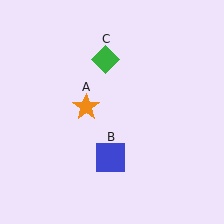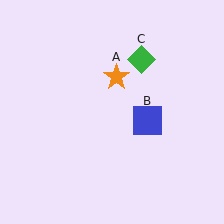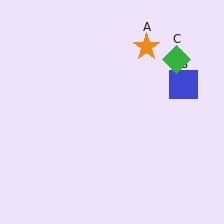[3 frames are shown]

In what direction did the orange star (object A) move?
The orange star (object A) moved up and to the right.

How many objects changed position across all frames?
3 objects changed position: orange star (object A), blue square (object B), green diamond (object C).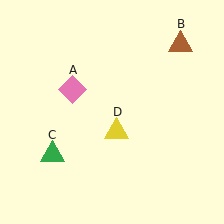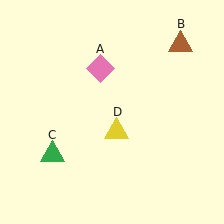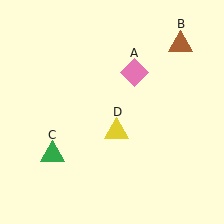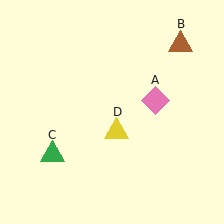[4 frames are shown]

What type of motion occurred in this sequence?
The pink diamond (object A) rotated clockwise around the center of the scene.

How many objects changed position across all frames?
1 object changed position: pink diamond (object A).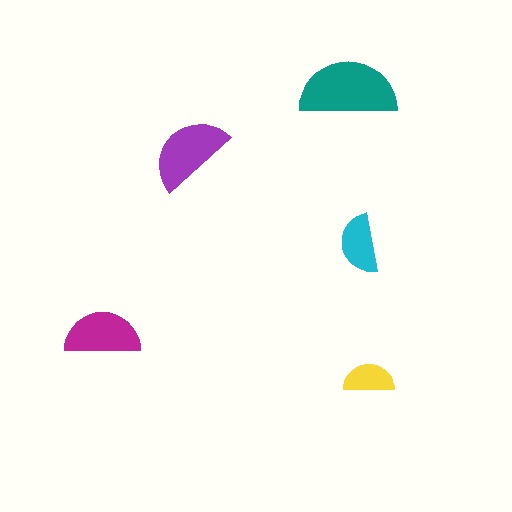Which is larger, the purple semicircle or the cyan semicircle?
The purple one.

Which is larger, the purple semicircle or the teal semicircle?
The teal one.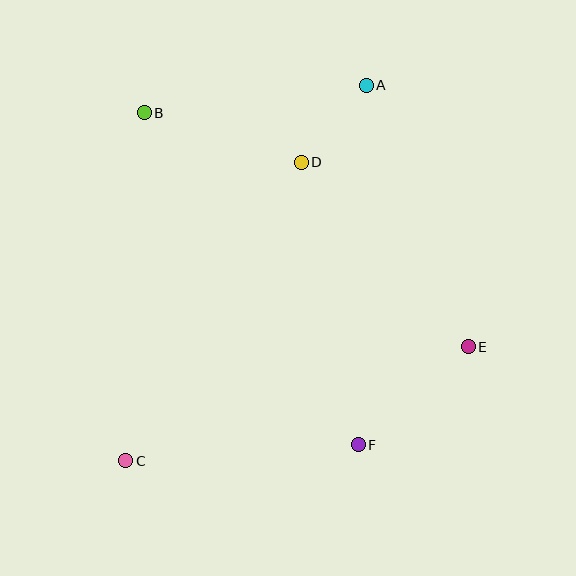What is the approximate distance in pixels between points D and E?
The distance between D and E is approximately 249 pixels.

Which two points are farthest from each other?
Points A and C are farthest from each other.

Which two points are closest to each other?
Points A and D are closest to each other.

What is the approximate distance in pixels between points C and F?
The distance between C and F is approximately 233 pixels.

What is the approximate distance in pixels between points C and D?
The distance between C and D is approximately 346 pixels.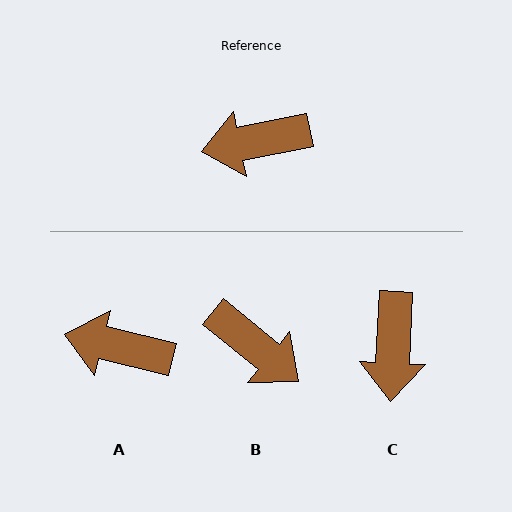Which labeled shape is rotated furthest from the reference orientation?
B, about 129 degrees away.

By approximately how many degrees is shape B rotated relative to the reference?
Approximately 129 degrees counter-clockwise.